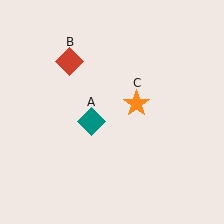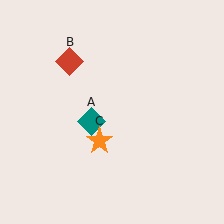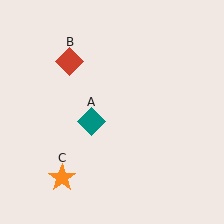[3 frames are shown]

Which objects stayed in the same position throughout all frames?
Teal diamond (object A) and red diamond (object B) remained stationary.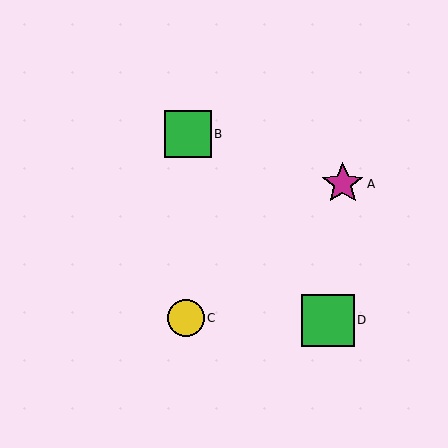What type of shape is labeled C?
Shape C is a yellow circle.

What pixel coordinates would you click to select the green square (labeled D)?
Click at (328, 320) to select the green square D.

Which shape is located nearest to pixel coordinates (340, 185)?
The magenta star (labeled A) at (343, 184) is nearest to that location.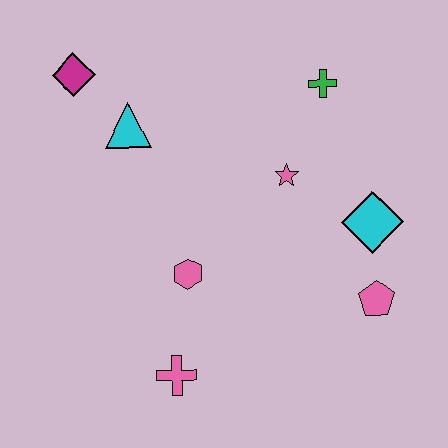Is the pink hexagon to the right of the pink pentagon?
No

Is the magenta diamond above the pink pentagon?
Yes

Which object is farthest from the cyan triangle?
The pink pentagon is farthest from the cyan triangle.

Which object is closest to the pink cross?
The pink hexagon is closest to the pink cross.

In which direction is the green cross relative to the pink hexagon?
The green cross is above the pink hexagon.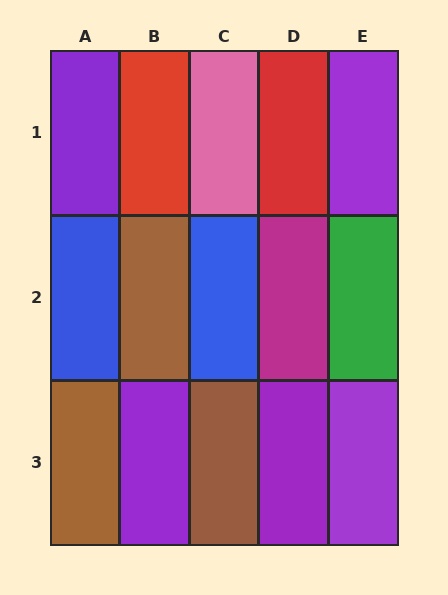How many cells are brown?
3 cells are brown.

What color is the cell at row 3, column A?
Brown.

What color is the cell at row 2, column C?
Blue.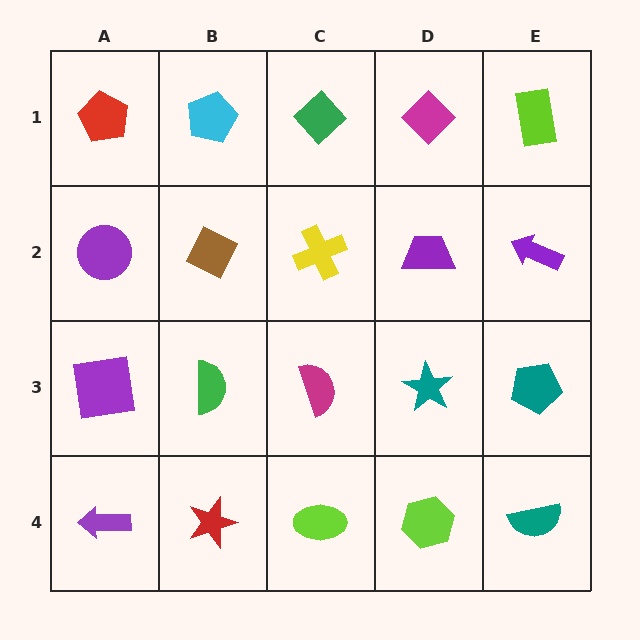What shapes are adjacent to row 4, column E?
A teal pentagon (row 3, column E), a lime hexagon (row 4, column D).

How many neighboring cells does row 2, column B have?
4.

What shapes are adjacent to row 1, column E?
A purple arrow (row 2, column E), a magenta diamond (row 1, column D).